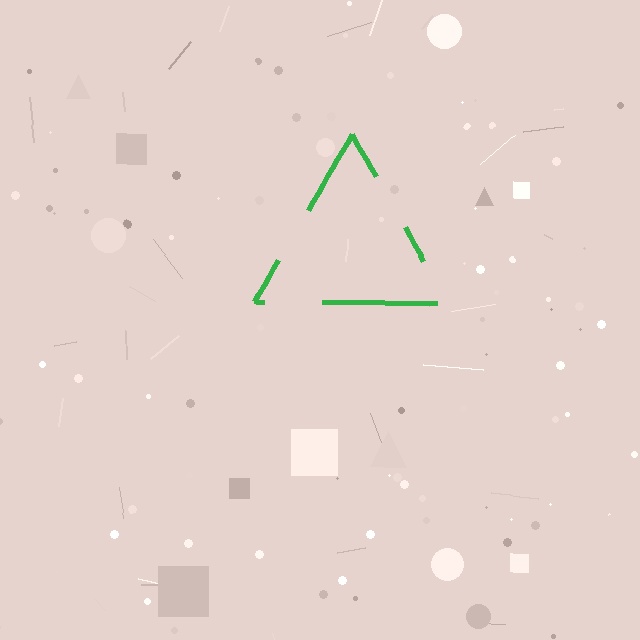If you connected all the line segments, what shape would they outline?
They would outline a triangle.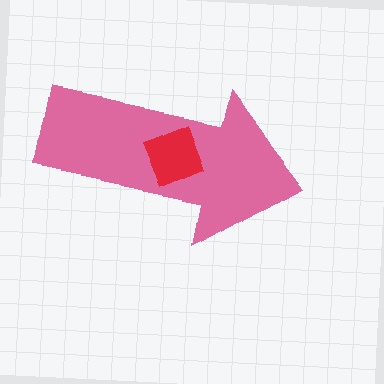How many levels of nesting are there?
2.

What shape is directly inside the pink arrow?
The red square.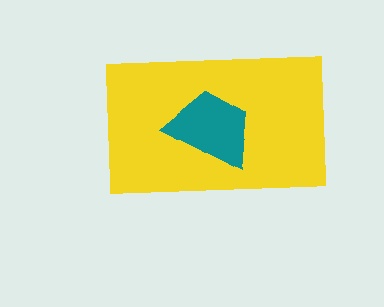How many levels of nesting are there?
2.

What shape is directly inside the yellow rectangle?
The teal trapezoid.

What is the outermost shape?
The yellow rectangle.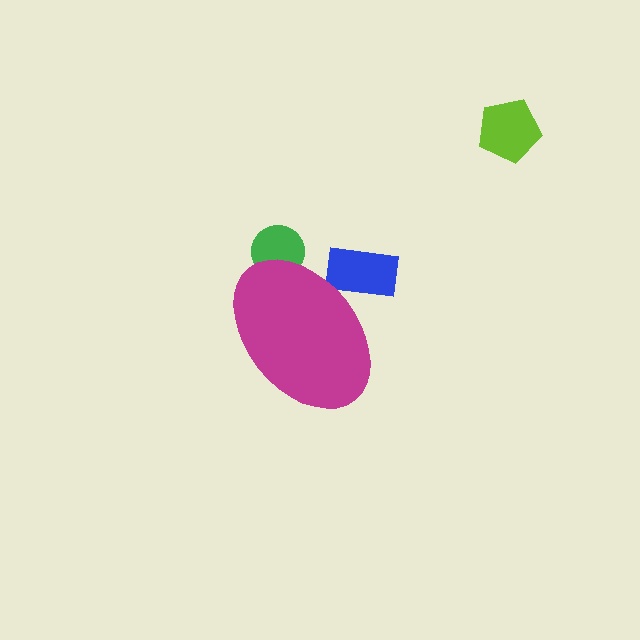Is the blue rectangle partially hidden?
Yes, the blue rectangle is partially hidden behind the magenta ellipse.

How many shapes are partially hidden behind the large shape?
2 shapes are partially hidden.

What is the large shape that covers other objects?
A magenta ellipse.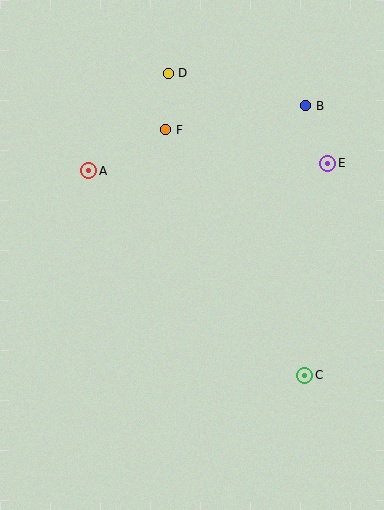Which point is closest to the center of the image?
Point F at (166, 130) is closest to the center.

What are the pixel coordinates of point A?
Point A is at (89, 171).